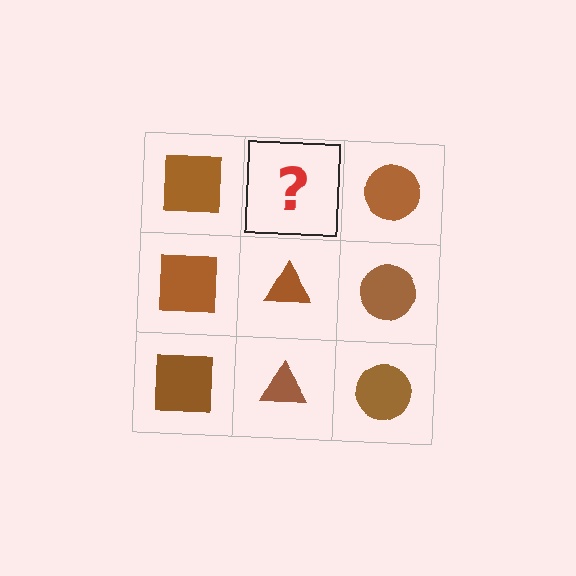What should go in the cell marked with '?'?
The missing cell should contain a brown triangle.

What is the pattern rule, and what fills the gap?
The rule is that each column has a consistent shape. The gap should be filled with a brown triangle.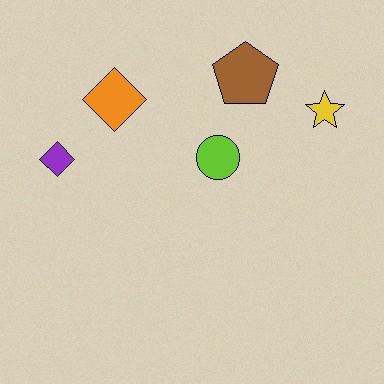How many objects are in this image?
There are 5 objects.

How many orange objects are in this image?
There is 1 orange object.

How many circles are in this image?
There is 1 circle.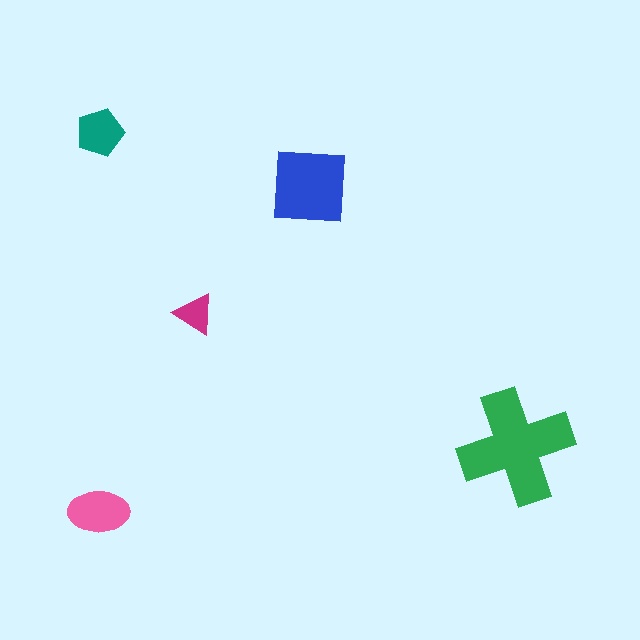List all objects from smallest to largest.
The magenta triangle, the teal pentagon, the pink ellipse, the blue square, the green cross.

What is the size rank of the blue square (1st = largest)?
2nd.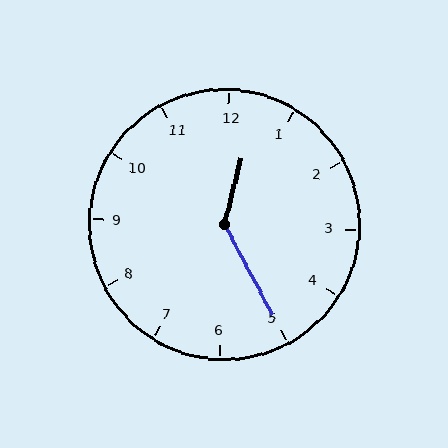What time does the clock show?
12:25.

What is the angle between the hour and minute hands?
Approximately 138 degrees.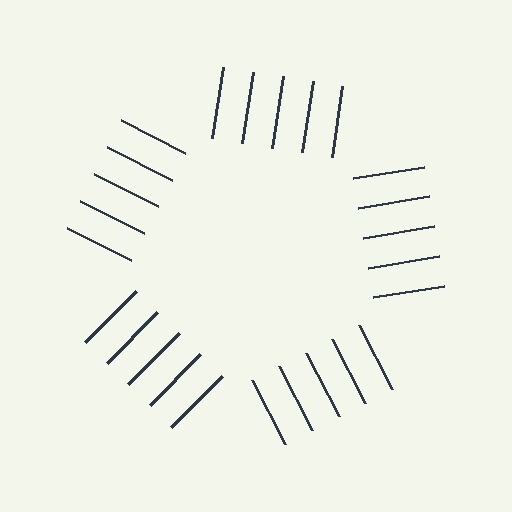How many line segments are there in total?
25 — 5 along each of the 5 edges.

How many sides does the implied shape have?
5 sides — the line-ends trace a pentagon.